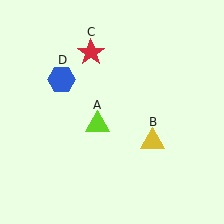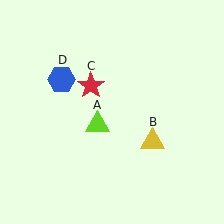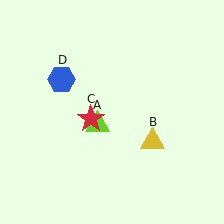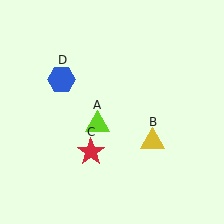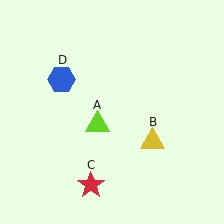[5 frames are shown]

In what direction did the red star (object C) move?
The red star (object C) moved down.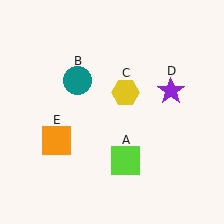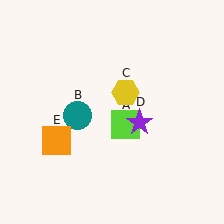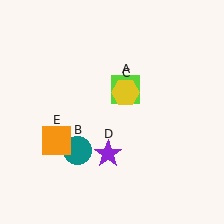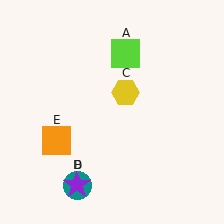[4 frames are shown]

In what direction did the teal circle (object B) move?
The teal circle (object B) moved down.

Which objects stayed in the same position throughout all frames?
Yellow hexagon (object C) and orange square (object E) remained stationary.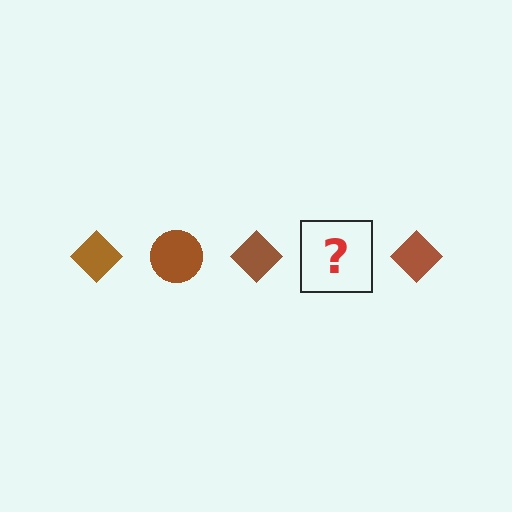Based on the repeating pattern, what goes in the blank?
The blank should be a brown circle.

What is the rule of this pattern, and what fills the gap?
The rule is that the pattern cycles through diamond, circle shapes in brown. The gap should be filled with a brown circle.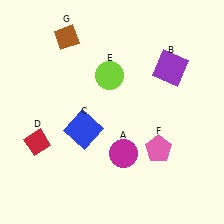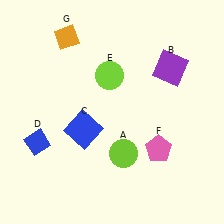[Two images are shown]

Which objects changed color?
A changed from magenta to lime. D changed from red to blue. G changed from brown to orange.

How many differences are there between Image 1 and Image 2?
There are 3 differences between the two images.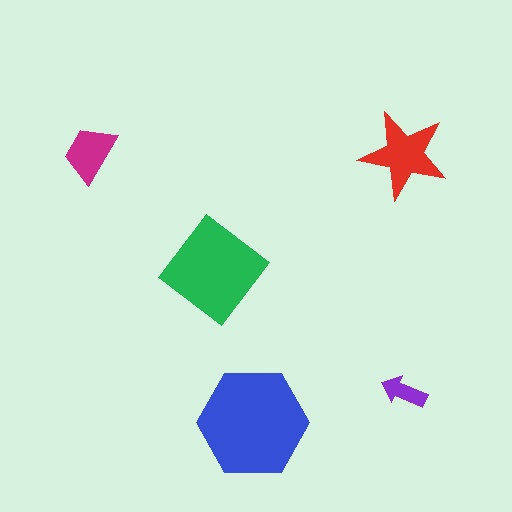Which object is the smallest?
The purple arrow.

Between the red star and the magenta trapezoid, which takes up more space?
The red star.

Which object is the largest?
The blue hexagon.